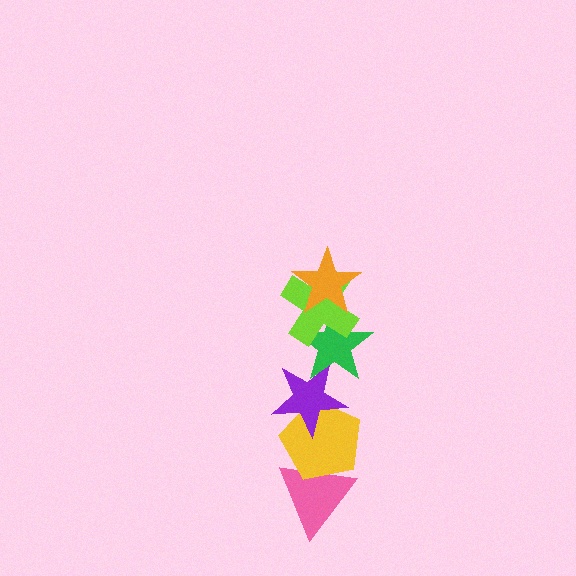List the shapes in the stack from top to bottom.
From top to bottom: the orange star, the lime cross, the green star, the purple star, the yellow pentagon, the pink triangle.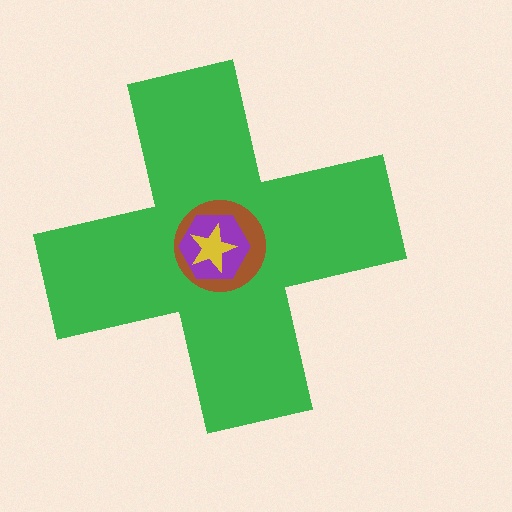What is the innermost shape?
The yellow star.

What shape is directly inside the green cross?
The brown circle.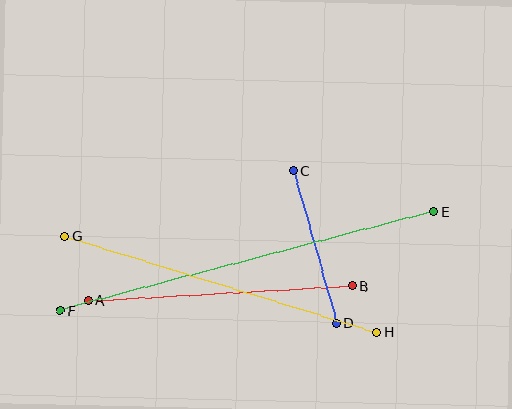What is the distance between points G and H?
The distance is approximately 326 pixels.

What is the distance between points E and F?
The distance is approximately 386 pixels.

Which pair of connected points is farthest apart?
Points E and F are farthest apart.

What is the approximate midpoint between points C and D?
The midpoint is at approximately (315, 247) pixels.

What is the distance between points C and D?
The distance is approximately 159 pixels.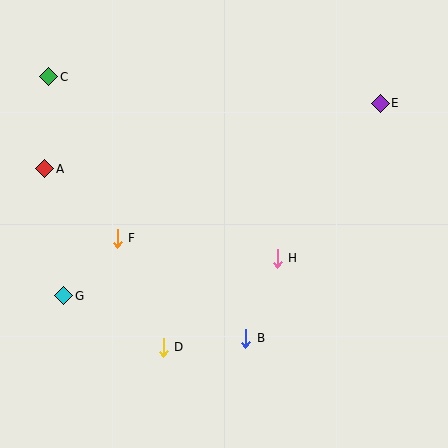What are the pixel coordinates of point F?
Point F is at (117, 238).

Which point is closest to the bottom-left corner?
Point G is closest to the bottom-left corner.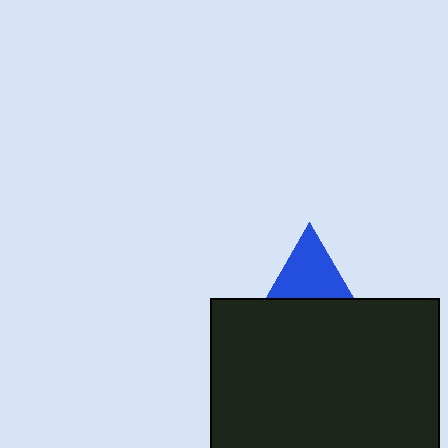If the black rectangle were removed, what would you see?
You would see the complete blue triangle.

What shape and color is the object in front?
The object in front is a black rectangle.